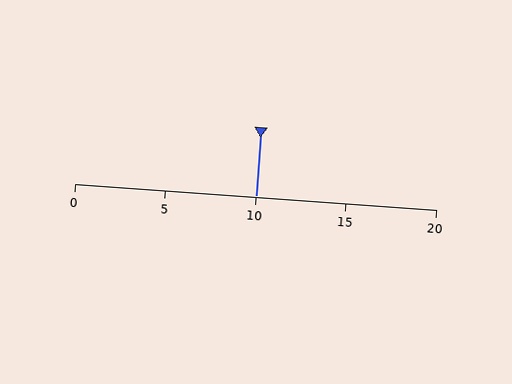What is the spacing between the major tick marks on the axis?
The major ticks are spaced 5 apart.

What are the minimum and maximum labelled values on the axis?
The axis runs from 0 to 20.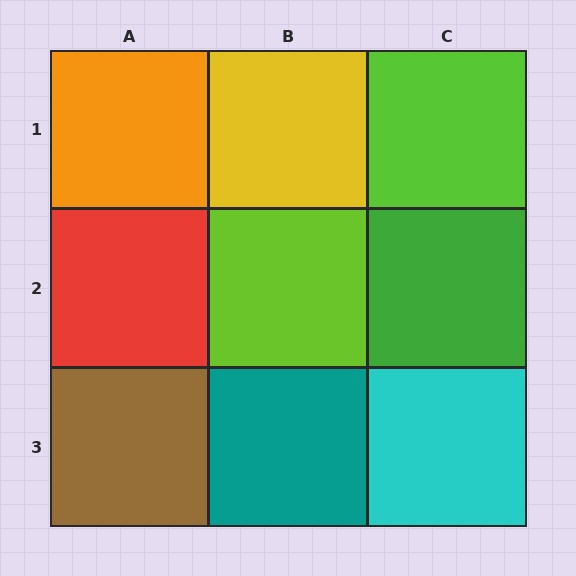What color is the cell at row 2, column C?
Green.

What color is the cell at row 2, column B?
Lime.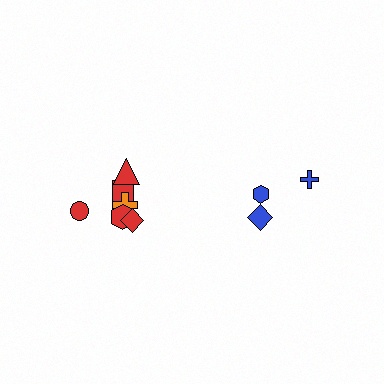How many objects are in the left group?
There are 6 objects.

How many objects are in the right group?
There are 3 objects.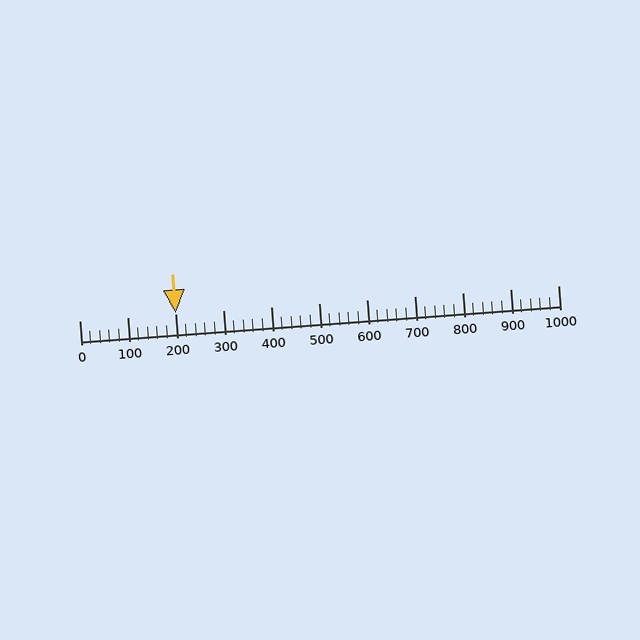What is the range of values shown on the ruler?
The ruler shows values from 0 to 1000.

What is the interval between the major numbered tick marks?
The major tick marks are spaced 100 units apart.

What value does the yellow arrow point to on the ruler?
The yellow arrow points to approximately 200.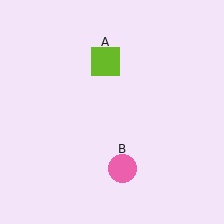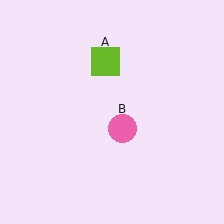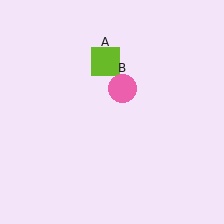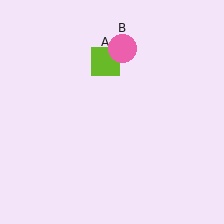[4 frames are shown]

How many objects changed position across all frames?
1 object changed position: pink circle (object B).